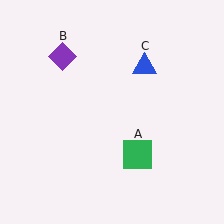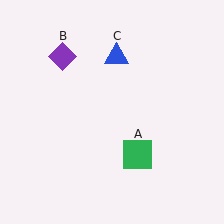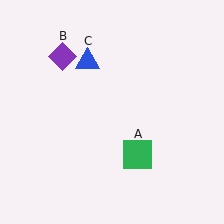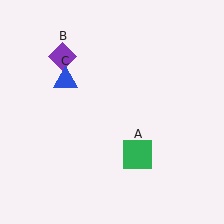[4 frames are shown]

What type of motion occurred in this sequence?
The blue triangle (object C) rotated counterclockwise around the center of the scene.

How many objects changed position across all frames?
1 object changed position: blue triangle (object C).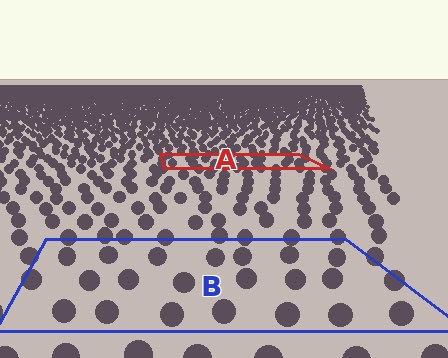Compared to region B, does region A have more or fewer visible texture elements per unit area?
Region A has more texture elements per unit area — they are packed more densely because it is farther away.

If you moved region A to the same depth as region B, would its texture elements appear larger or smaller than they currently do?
They would appear larger. At a closer depth, the same texture elements are projected at a bigger on-screen size.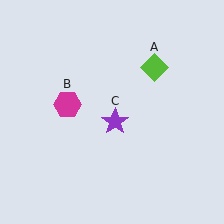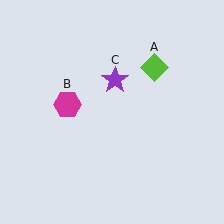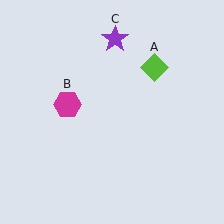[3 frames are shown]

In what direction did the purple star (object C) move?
The purple star (object C) moved up.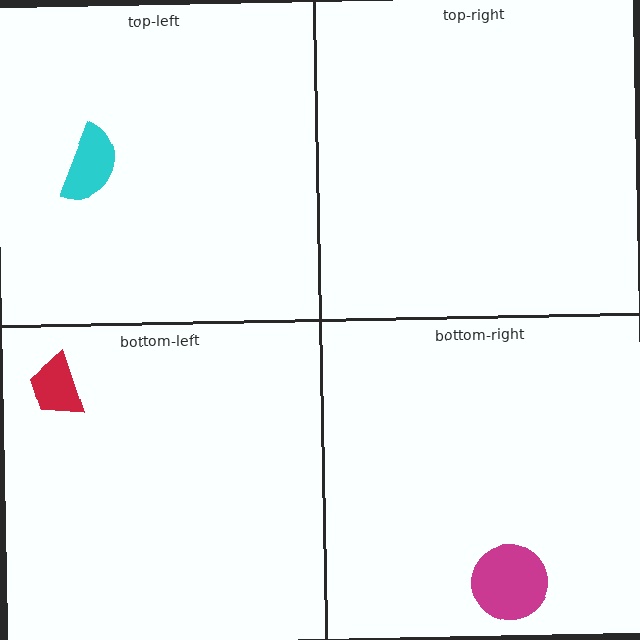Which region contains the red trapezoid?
The bottom-left region.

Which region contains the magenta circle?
The bottom-right region.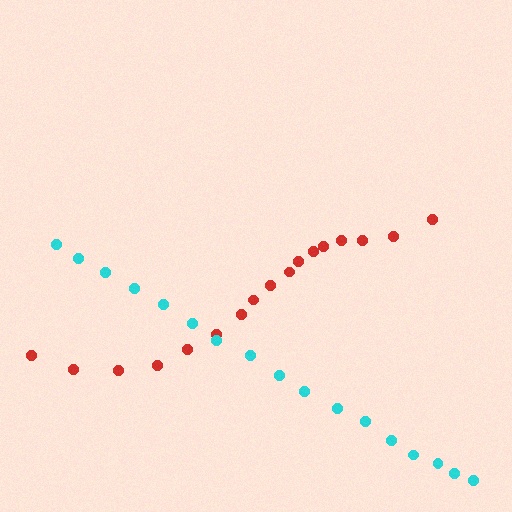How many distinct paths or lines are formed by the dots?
There are 2 distinct paths.